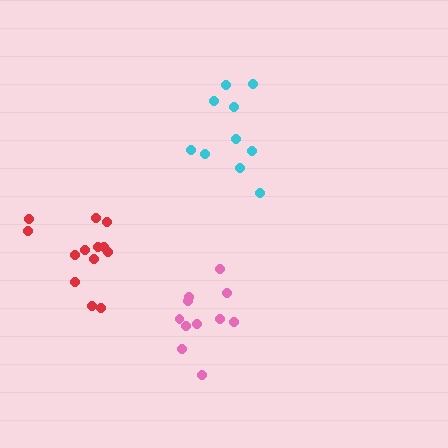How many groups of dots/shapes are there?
There are 3 groups.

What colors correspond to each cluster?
The clusters are colored: pink, cyan, red.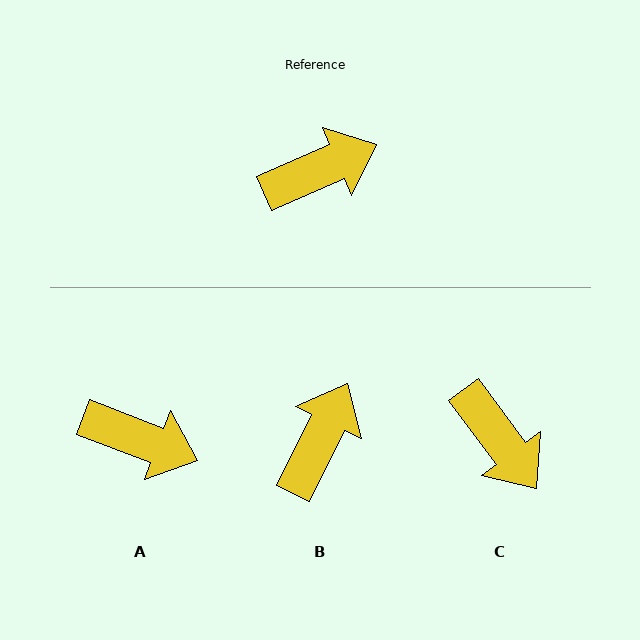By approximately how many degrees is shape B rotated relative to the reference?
Approximately 40 degrees counter-clockwise.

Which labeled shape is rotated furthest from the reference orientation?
C, about 77 degrees away.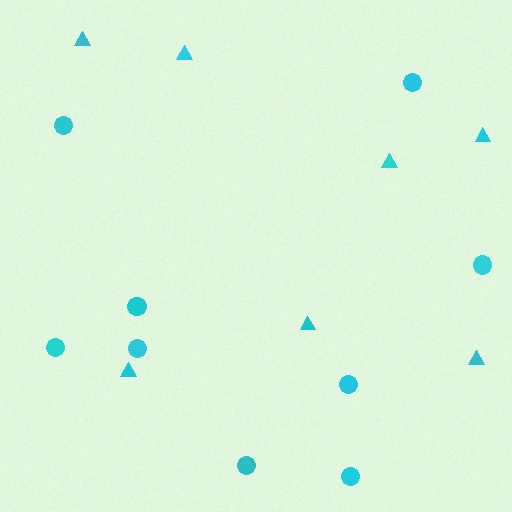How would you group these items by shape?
There are 2 groups: one group of circles (9) and one group of triangles (7).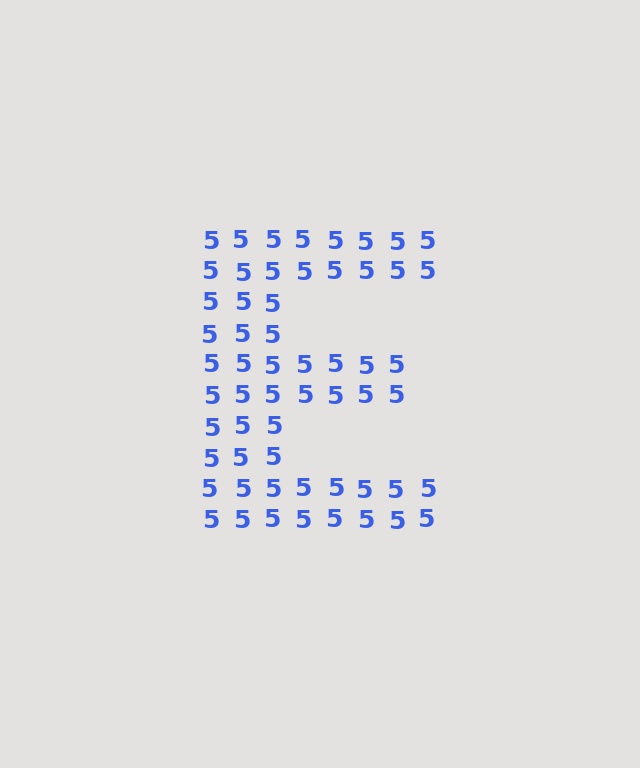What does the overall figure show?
The overall figure shows the letter E.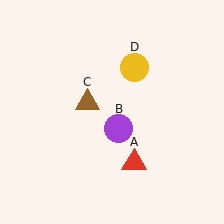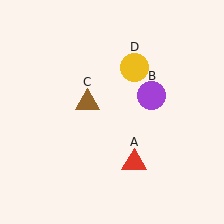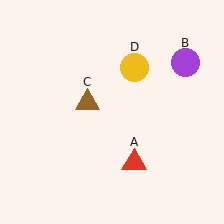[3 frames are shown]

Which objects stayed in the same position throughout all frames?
Red triangle (object A) and brown triangle (object C) and yellow circle (object D) remained stationary.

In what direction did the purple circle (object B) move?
The purple circle (object B) moved up and to the right.